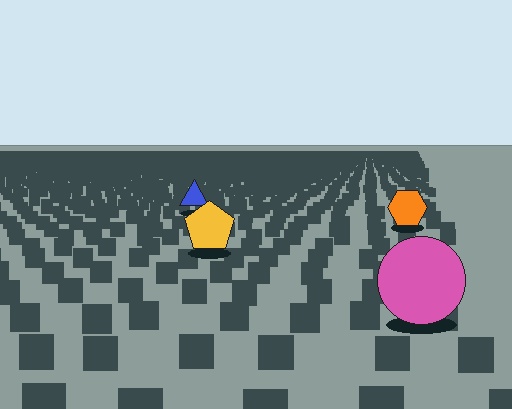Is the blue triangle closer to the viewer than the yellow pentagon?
No. The yellow pentagon is closer — you can tell from the texture gradient: the ground texture is coarser near it.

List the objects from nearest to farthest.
From nearest to farthest: the pink circle, the yellow pentagon, the orange hexagon, the blue triangle.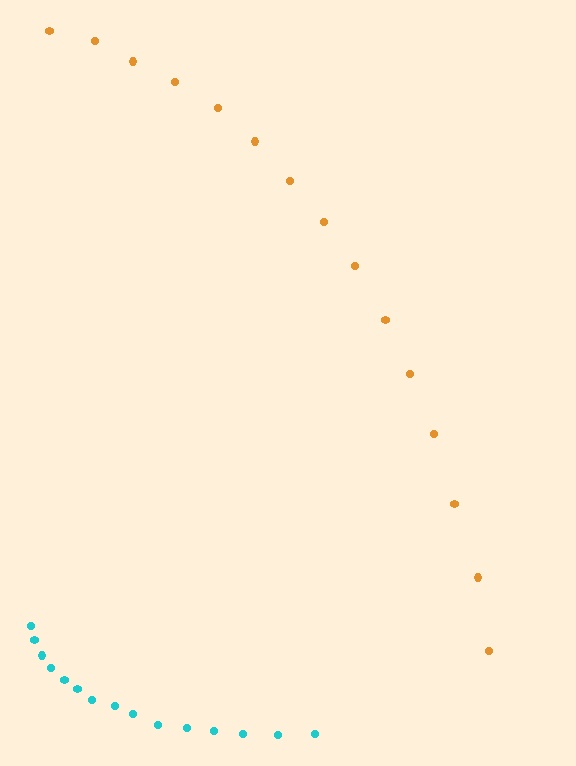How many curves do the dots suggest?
There are 2 distinct paths.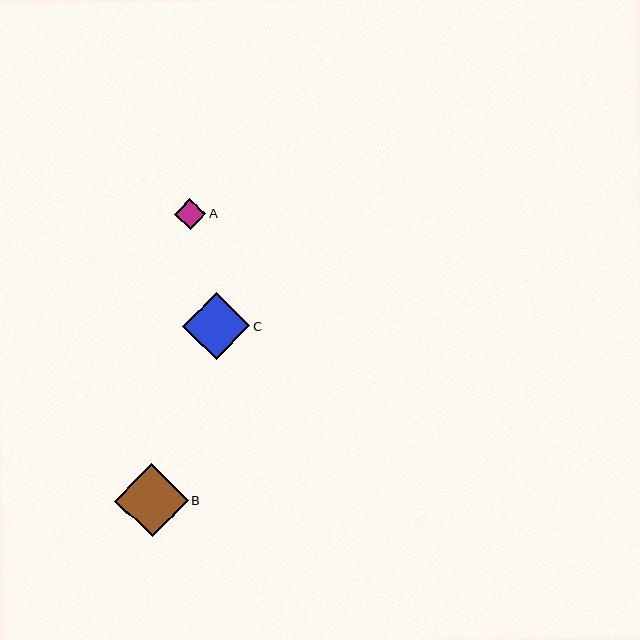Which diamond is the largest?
Diamond B is the largest with a size of approximately 74 pixels.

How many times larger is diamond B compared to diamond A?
Diamond B is approximately 2.4 times the size of diamond A.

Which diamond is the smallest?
Diamond A is the smallest with a size of approximately 31 pixels.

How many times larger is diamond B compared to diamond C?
Diamond B is approximately 1.1 times the size of diamond C.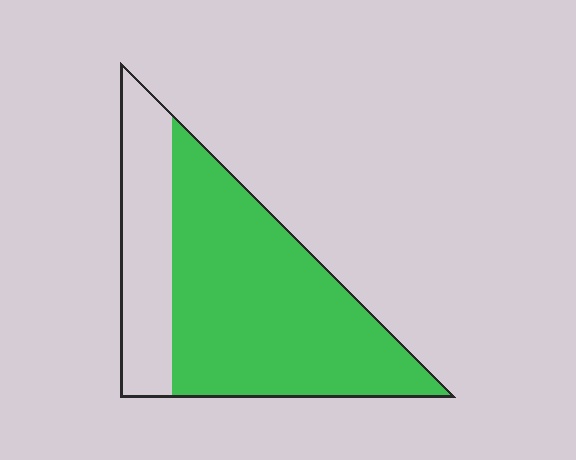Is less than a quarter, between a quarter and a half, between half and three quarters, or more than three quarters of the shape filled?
Between half and three quarters.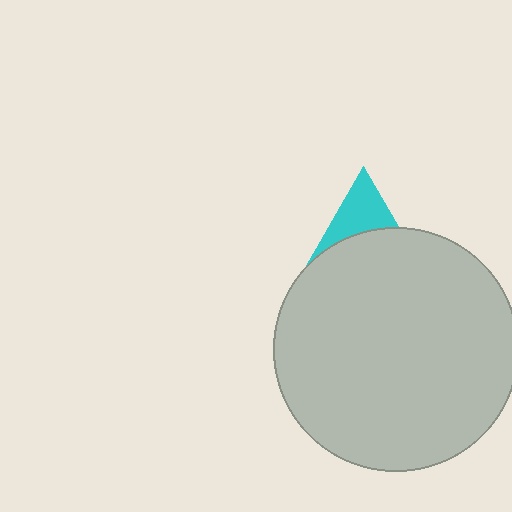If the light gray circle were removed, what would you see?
You would see the complete cyan triangle.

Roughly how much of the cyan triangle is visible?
A small part of it is visible (roughly 41%).